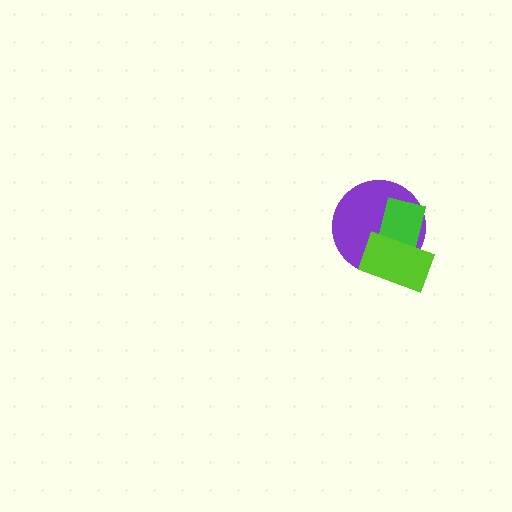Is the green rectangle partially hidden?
Yes, it is partially covered by another shape.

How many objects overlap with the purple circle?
2 objects overlap with the purple circle.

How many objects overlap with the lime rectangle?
2 objects overlap with the lime rectangle.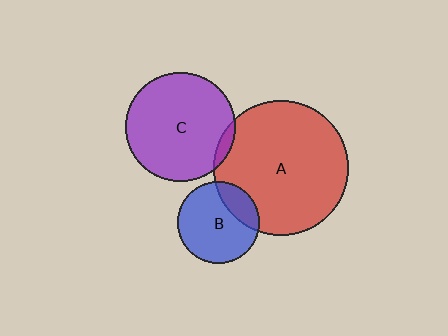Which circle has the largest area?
Circle A (red).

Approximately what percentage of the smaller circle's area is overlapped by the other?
Approximately 5%.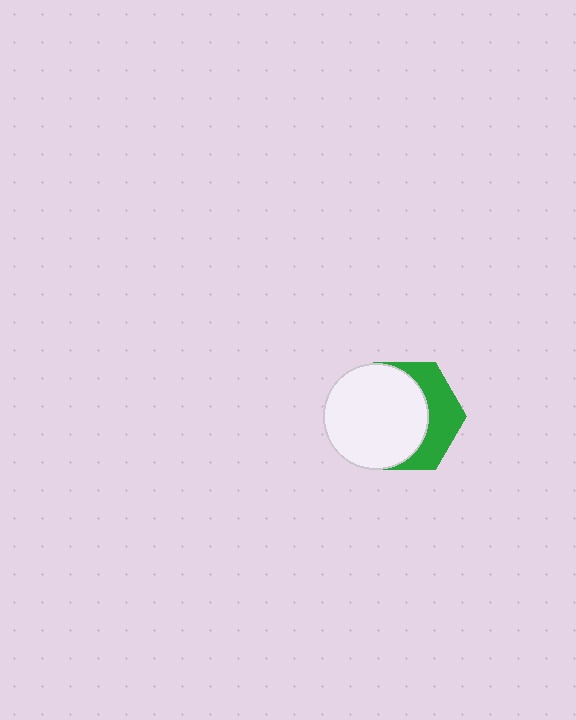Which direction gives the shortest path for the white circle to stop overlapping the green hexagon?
Moving left gives the shortest separation.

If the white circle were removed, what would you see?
You would see the complete green hexagon.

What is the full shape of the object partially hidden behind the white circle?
The partially hidden object is a green hexagon.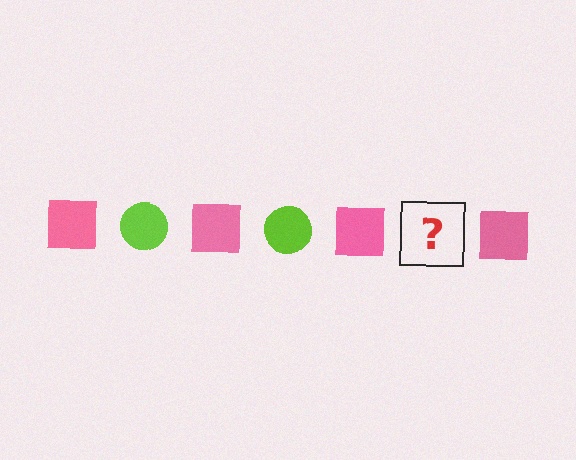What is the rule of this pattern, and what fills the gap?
The rule is that the pattern alternates between pink square and lime circle. The gap should be filled with a lime circle.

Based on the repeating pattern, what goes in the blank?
The blank should be a lime circle.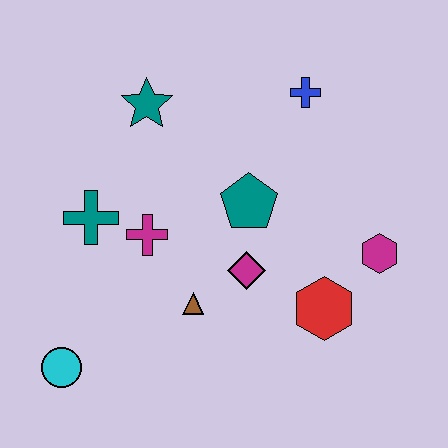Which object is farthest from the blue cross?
The cyan circle is farthest from the blue cross.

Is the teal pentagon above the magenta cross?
Yes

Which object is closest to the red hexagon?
The magenta hexagon is closest to the red hexagon.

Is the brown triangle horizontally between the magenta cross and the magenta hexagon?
Yes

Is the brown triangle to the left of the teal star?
No